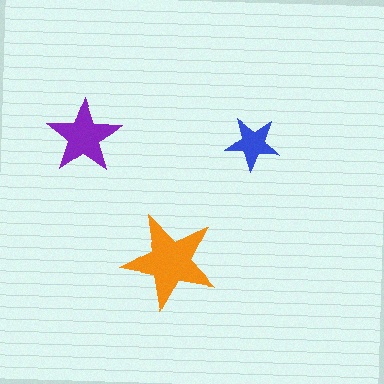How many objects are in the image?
There are 3 objects in the image.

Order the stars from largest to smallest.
the orange one, the purple one, the blue one.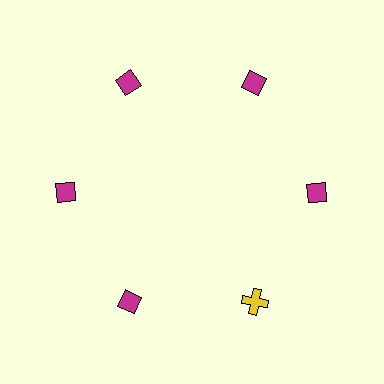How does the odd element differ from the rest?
It differs in both color (yellow instead of magenta) and shape (cross instead of diamond).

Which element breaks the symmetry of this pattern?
The yellow cross at roughly the 5 o'clock position breaks the symmetry. All other shapes are magenta diamonds.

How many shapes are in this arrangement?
There are 6 shapes arranged in a ring pattern.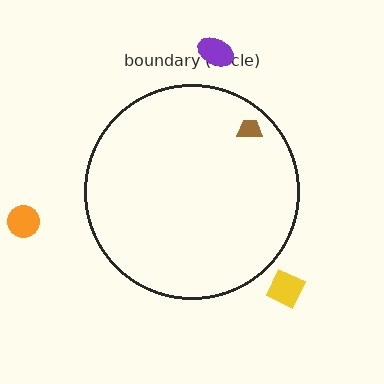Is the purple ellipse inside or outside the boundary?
Outside.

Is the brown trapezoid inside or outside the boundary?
Inside.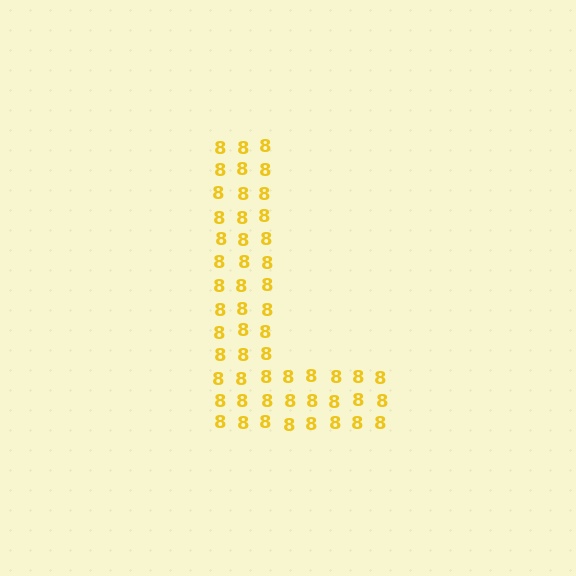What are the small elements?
The small elements are digit 8's.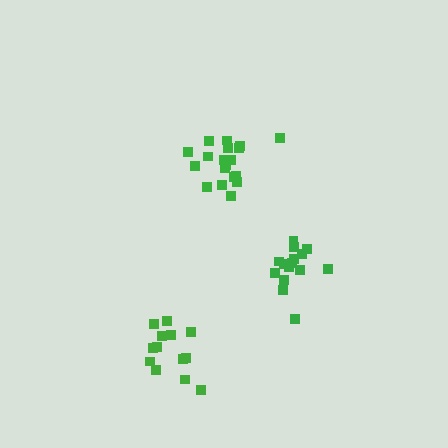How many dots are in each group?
Group 1: 13 dots, Group 2: 19 dots, Group 3: 15 dots (47 total).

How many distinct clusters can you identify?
There are 3 distinct clusters.